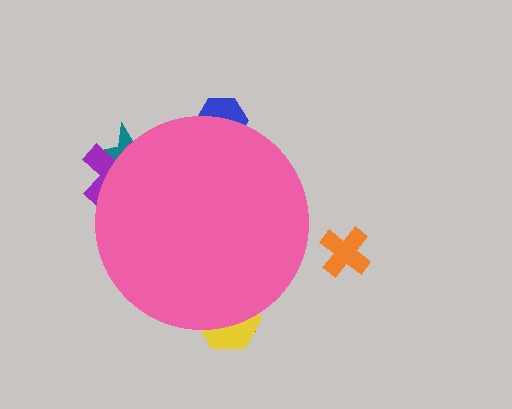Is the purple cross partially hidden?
Yes, the purple cross is partially hidden behind the pink circle.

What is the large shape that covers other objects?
A pink circle.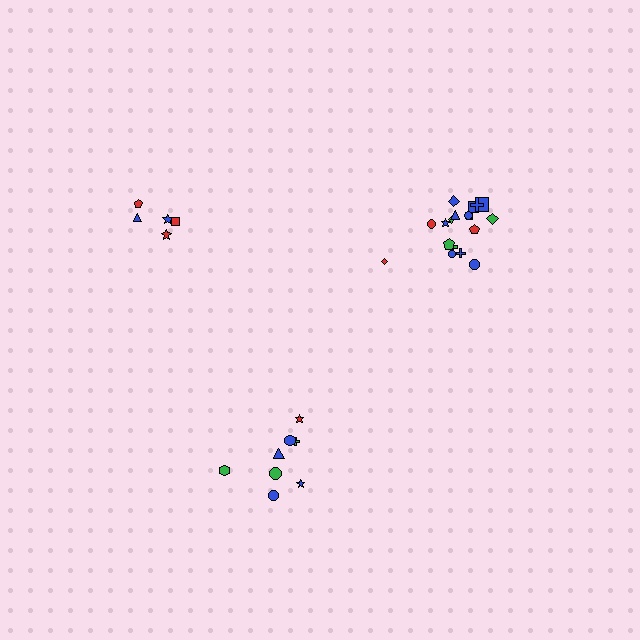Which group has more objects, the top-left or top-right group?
The top-right group.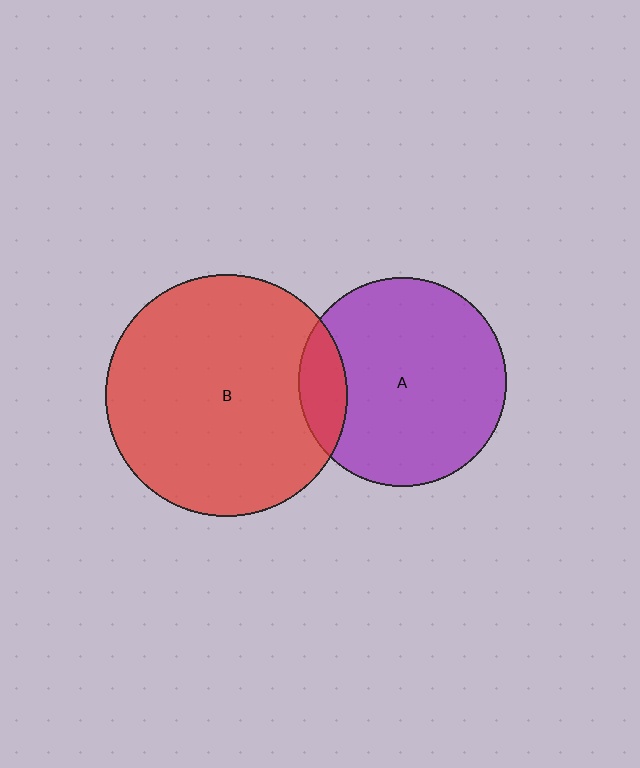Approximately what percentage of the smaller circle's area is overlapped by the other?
Approximately 15%.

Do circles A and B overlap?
Yes.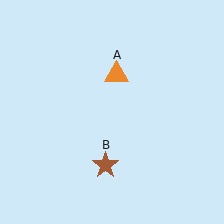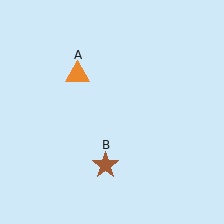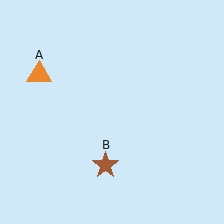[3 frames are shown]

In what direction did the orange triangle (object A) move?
The orange triangle (object A) moved left.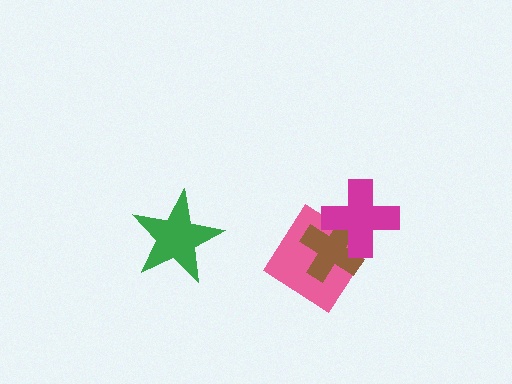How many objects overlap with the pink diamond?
2 objects overlap with the pink diamond.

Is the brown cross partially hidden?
Yes, it is partially covered by another shape.